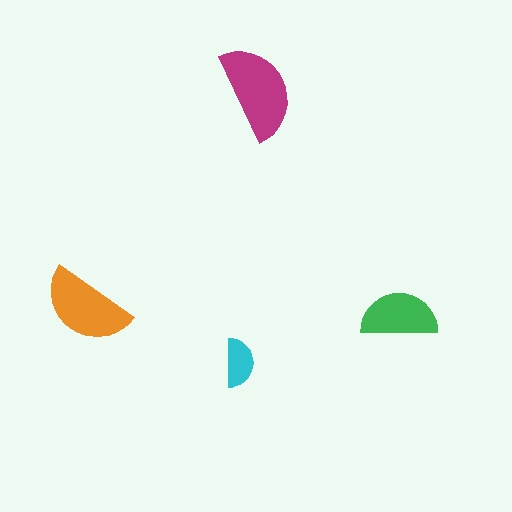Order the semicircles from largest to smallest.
the magenta one, the orange one, the green one, the cyan one.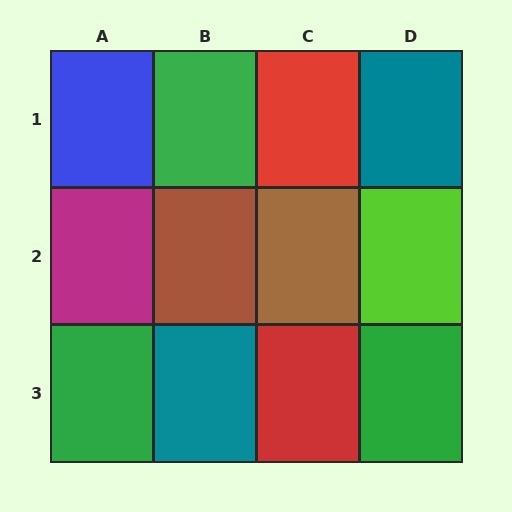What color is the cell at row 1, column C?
Red.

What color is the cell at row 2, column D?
Lime.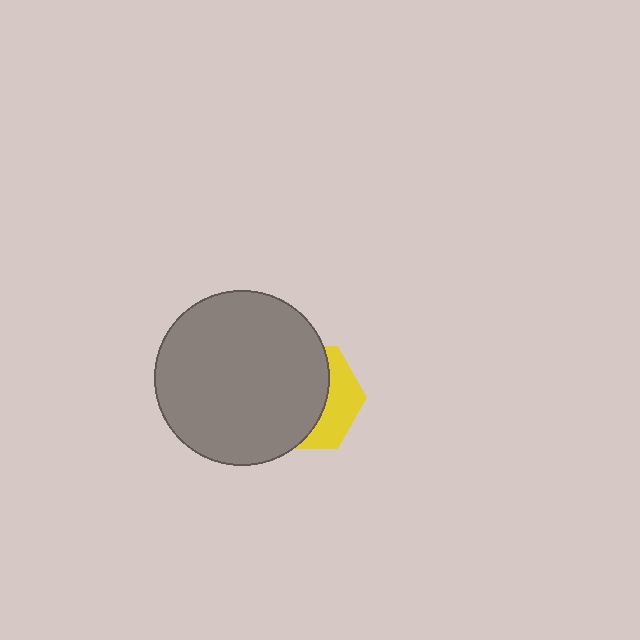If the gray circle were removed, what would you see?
You would see the complete yellow hexagon.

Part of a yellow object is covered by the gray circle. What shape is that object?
It is a hexagon.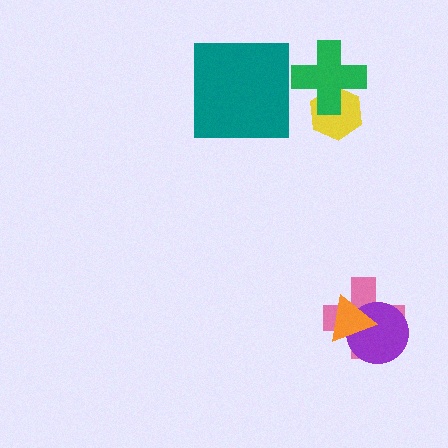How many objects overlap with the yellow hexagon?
1 object overlaps with the yellow hexagon.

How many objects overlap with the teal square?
0 objects overlap with the teal square.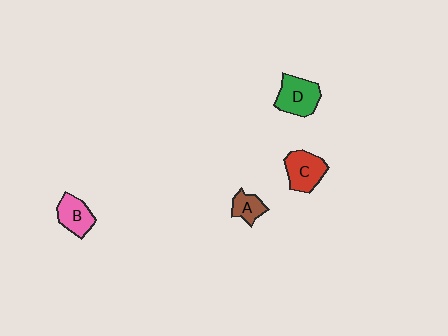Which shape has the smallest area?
Shape A (brown).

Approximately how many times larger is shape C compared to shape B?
Approximately 1.2 times.